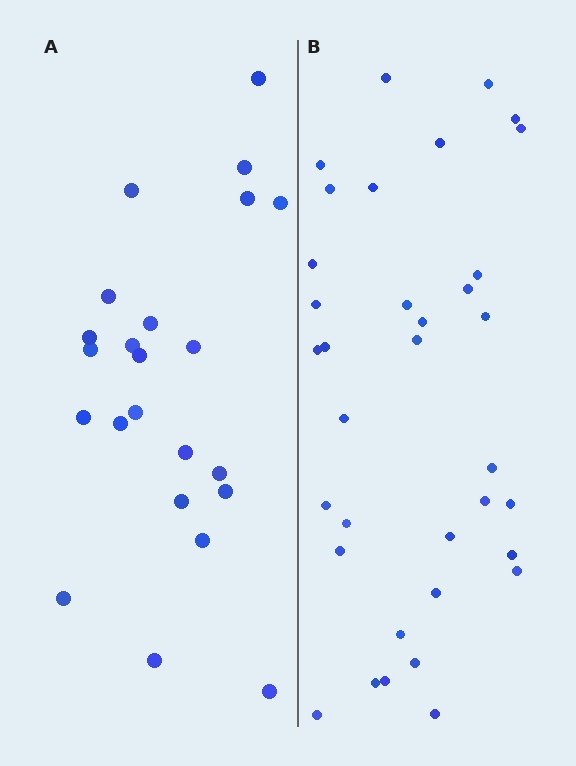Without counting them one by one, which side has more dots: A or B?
Region B (the right region) has more dots.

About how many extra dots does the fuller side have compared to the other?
Region B has roughly 12 or so more dots than region A.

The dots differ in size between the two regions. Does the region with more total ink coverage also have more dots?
No. Region A has more total ink coverage because its dots are larger, but region B actually contains more individual dots. Total area can be misleading — the number of items is what matters here.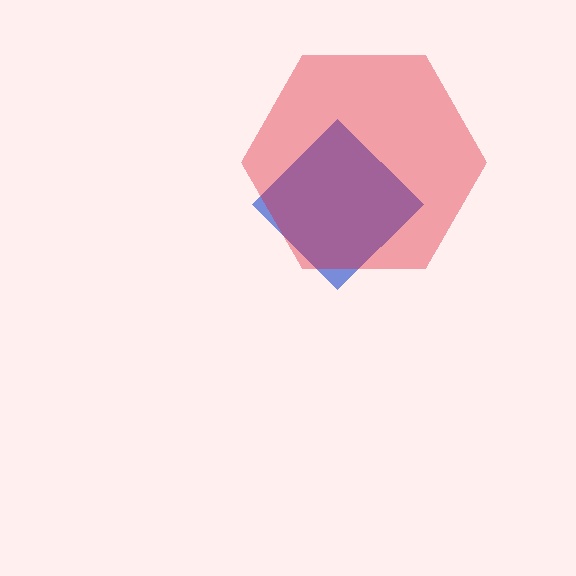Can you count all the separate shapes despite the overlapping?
Yes, there are 2 separate shapes.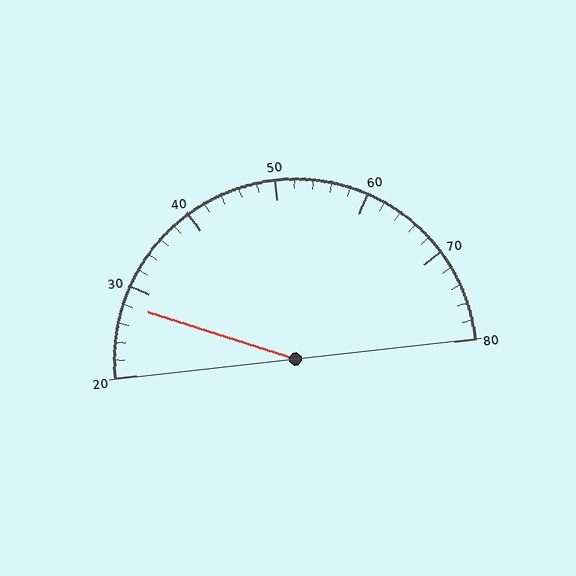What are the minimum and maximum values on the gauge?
The gauge ranges from 20 to 80.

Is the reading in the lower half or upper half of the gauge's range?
The reading is in the lower half of the range (20 to 80).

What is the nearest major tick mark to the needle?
The nearest major tick mark is 30.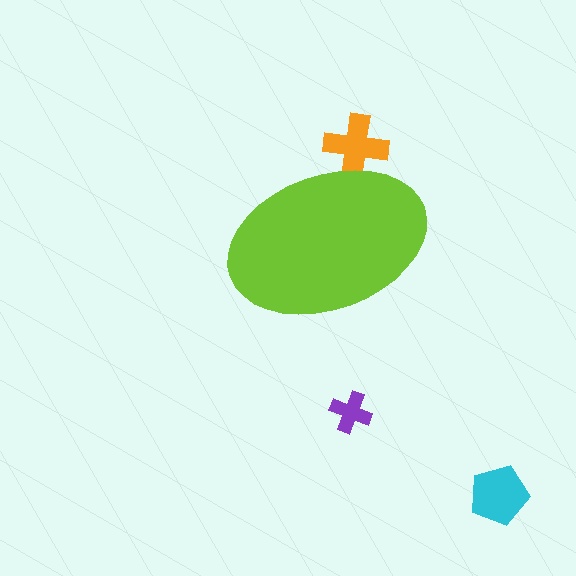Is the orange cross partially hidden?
Yes, the orange cross is partially hidden behind the lime ellipse.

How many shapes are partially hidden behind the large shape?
1 shape is partially hidden.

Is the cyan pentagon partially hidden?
No, the cyan pentagon is fully visible.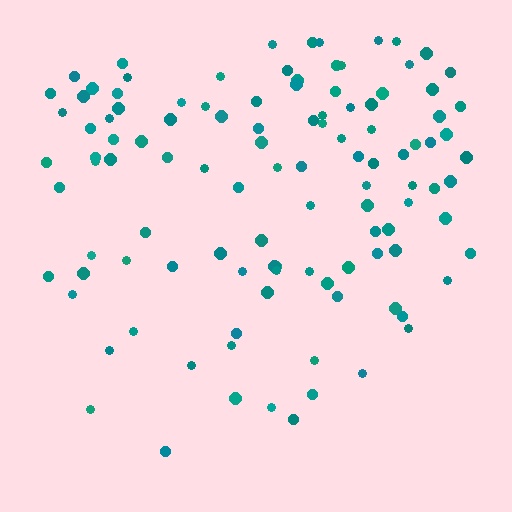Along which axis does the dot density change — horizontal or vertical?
Vertical.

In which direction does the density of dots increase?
From bottom to top, with the top side densest.